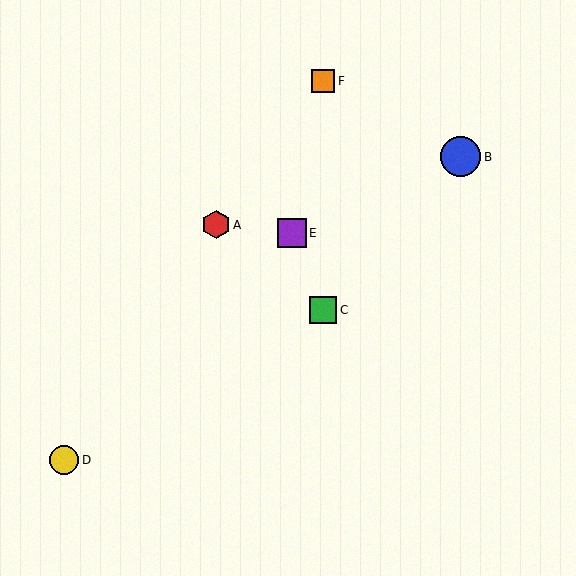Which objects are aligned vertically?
Objects C, F are aligned vertically.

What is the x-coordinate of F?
Object F is at x≈323.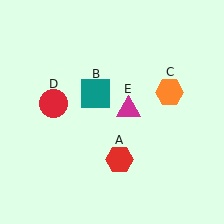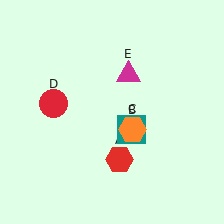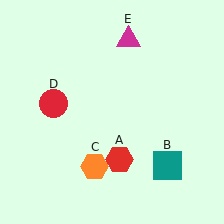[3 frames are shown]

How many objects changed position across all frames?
3 objects changed position: teal square (object B), orange hexagon (object C), magenta triangle (object E).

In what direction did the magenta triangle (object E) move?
The magenta triangle (object E) moved up.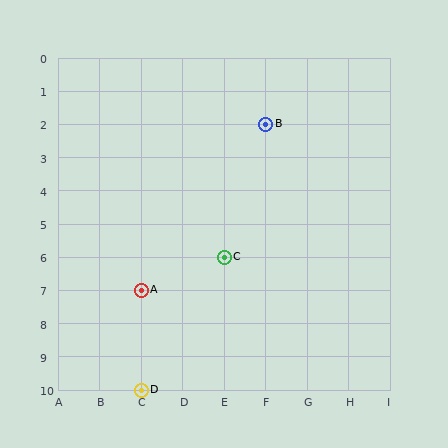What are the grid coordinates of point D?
Point D is at grid coordinates (C, 10).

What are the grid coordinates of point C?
Point C is at grid coordinates (E, 6).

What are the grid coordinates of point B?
Point B is at grid coordinates (F, 2).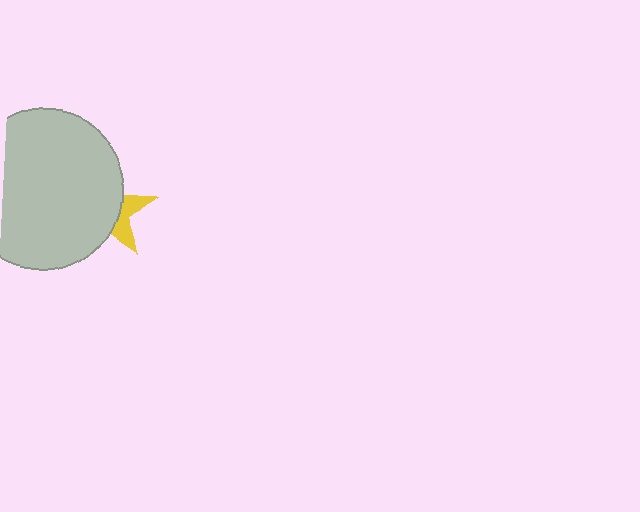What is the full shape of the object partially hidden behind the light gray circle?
The partially hidden object is a yellow star.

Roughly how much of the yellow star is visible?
A small part of it is visible (roughly 30%).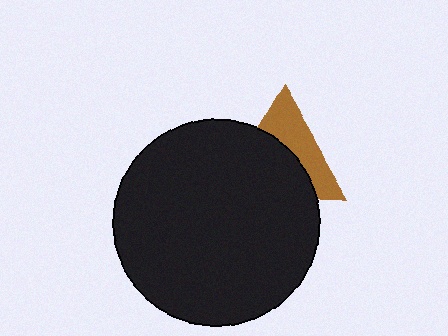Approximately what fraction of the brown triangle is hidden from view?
Roughly 57% of the brown triangle is hidden behind the black circle.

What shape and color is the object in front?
The object in front is a black circle.